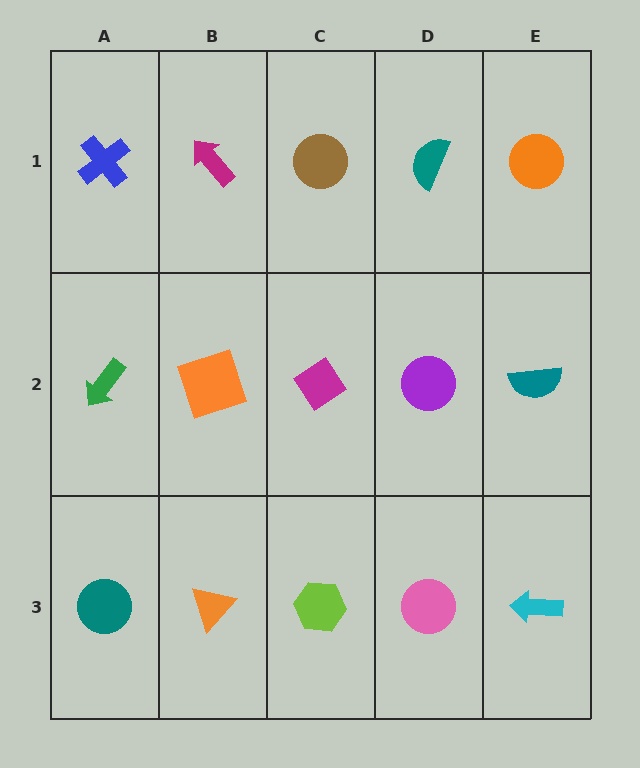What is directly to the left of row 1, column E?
A teal semicircle.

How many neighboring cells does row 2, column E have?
3.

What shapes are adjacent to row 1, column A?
A green arrow (row 2, column A), a magenta arrow (row 1, column B).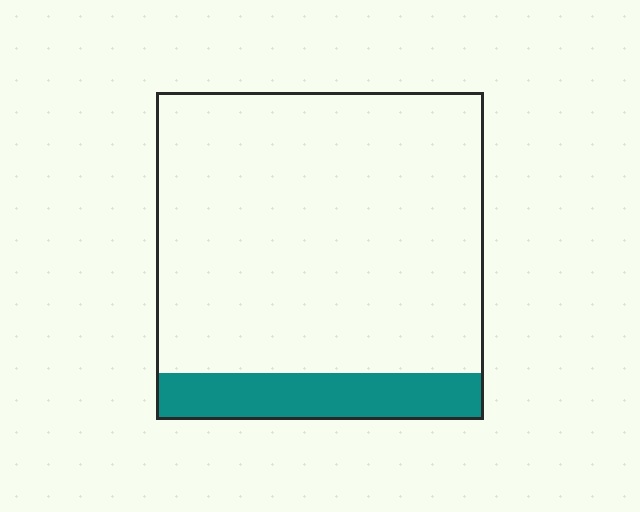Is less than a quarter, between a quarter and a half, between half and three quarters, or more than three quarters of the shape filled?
Less than a quarter.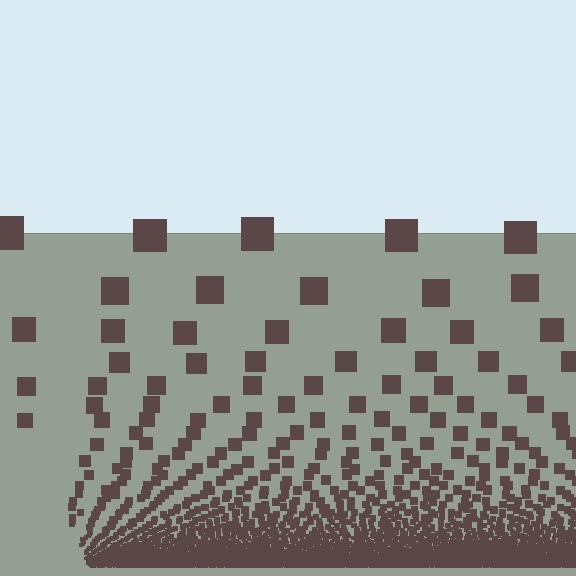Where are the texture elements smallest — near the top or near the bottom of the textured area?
Near the bottom.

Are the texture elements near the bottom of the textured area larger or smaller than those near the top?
Smaller. The gradient is inverted — elements near the bottom are smaller and denser.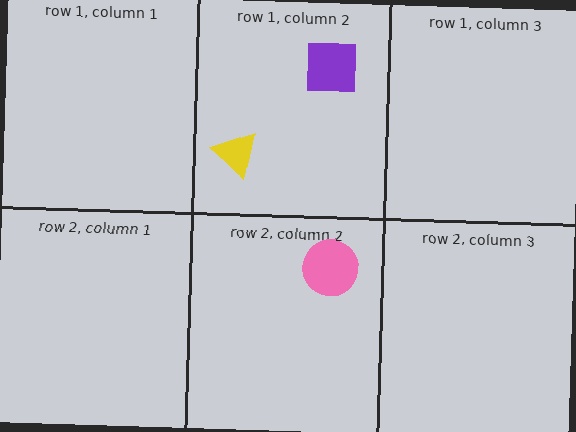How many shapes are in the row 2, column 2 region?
1.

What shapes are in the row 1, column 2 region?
The purple square, the yellow triangle.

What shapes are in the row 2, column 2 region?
The pink circle.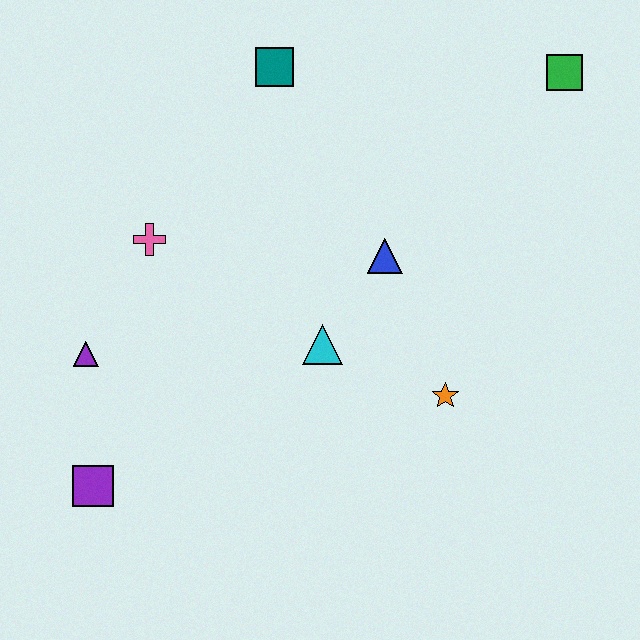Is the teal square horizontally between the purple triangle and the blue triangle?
Yes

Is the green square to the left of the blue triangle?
No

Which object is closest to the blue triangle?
The cyan triangle is closest to the blue triangle.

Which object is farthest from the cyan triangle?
The green square is farthest from the cyan triangle.